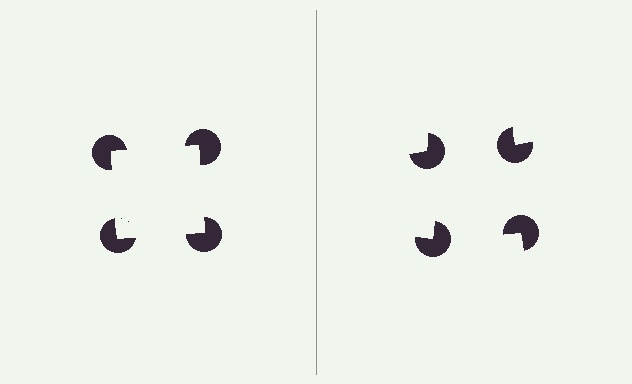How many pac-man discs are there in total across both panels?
8 — 4 on each side.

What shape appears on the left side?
An illusory square.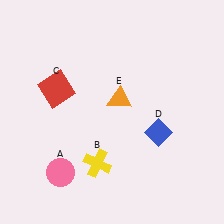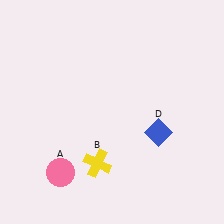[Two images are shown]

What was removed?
The orange triangle (E), the red square (C) were removed in Image 2.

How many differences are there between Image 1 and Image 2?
There are 2 differences between the two images.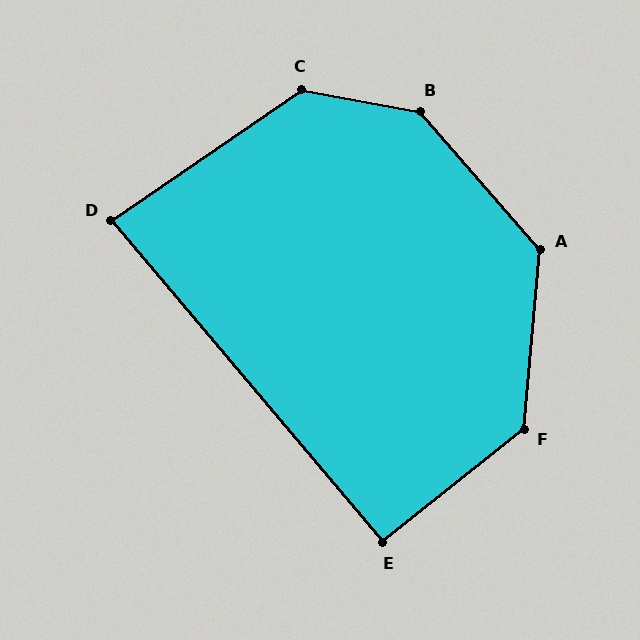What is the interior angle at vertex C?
Approximately 135 degrees (obtuse).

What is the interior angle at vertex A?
Approximately 134 degrees (obtuse).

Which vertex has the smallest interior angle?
D, at approximately 84 degrees.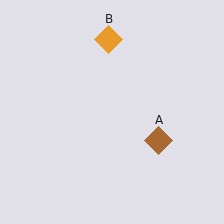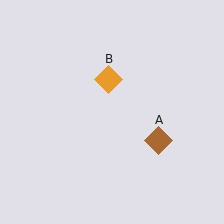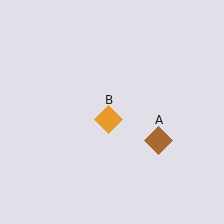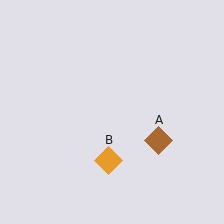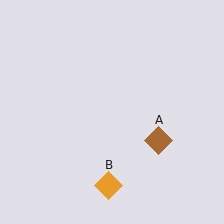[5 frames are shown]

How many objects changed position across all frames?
1 object changed position: orange diamond (object B).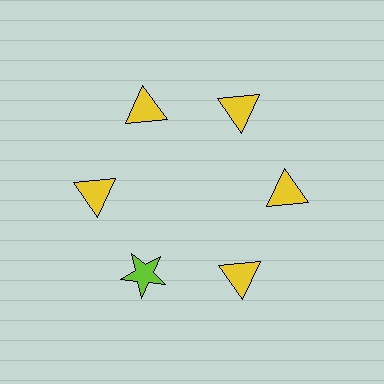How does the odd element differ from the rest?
It differs in both color (lime instead of yellow) and shape (star instead of triangle).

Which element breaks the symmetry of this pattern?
The lime star at roughly the 7 o'clock position breaks the symmetry. All other shapes are yellow triangles.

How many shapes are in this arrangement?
There are 6 shapes arranged in a ring pattern.